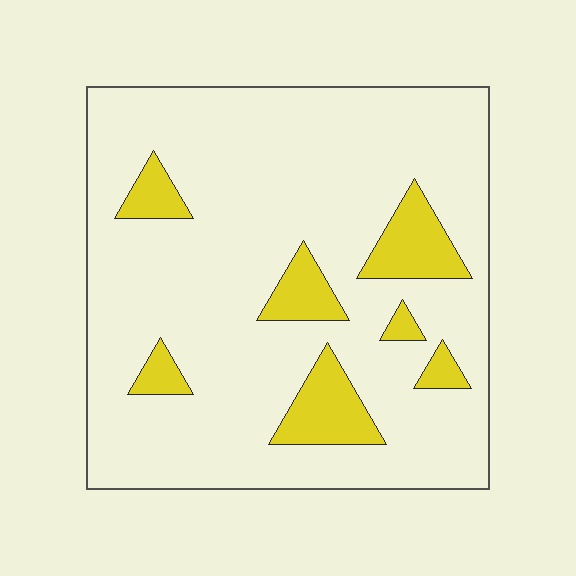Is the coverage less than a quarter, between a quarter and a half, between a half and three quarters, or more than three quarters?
Less than a quarter.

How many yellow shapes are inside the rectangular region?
7.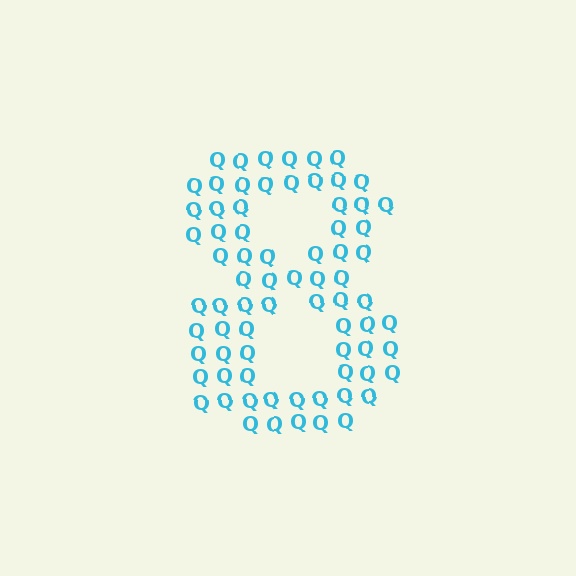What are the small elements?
The small elements are letter Q's.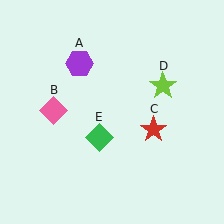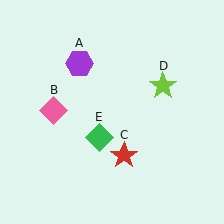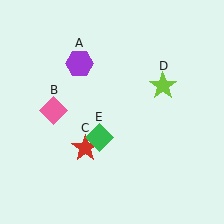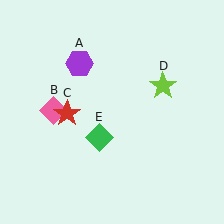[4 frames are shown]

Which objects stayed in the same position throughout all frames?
Purple hexagon (object A) and pink diamond (object B) and lime star (object D) and green diamond (object E) remained stationary.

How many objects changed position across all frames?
1 object changed position: red star (object C).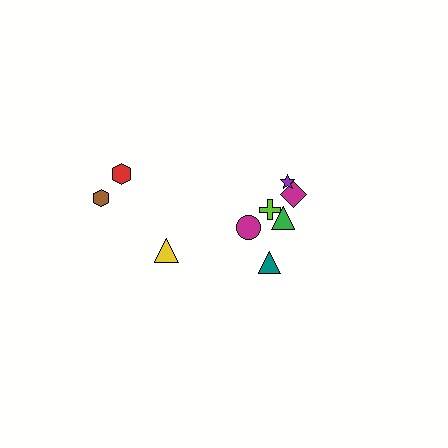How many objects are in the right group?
There are 6 objects.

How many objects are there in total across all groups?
There are 9 objects.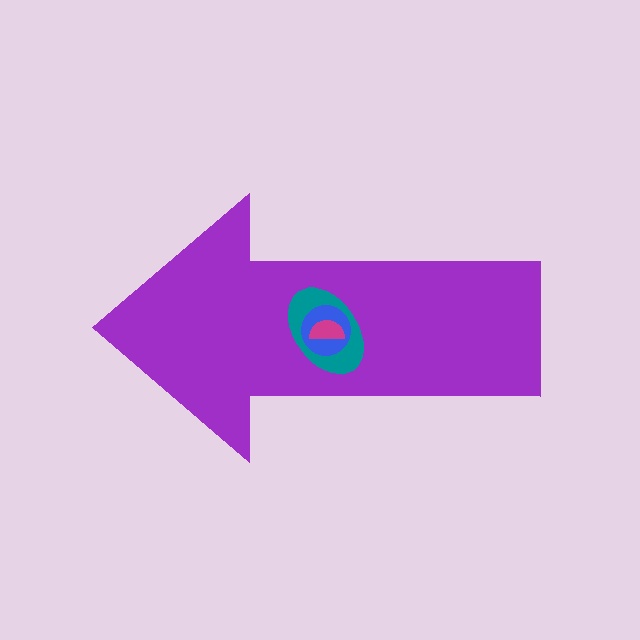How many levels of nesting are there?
4.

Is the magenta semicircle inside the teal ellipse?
Yes.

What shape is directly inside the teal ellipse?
The blue circle.